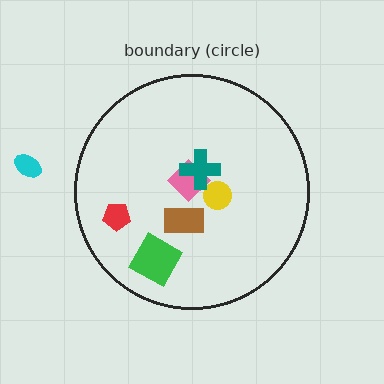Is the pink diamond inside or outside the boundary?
Inside.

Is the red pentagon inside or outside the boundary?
Inside.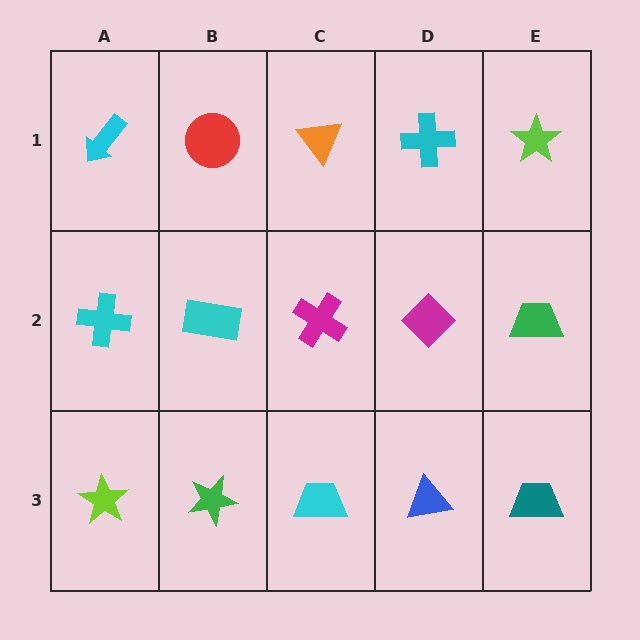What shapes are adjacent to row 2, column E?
A lime star (row 1, column E), a teal trapezoid (row 3, column E), a magenta diamond (row 2, column D).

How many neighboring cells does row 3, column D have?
3.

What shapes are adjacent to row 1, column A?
A cyan cross (row 2, column A), a red circle (row 1, column B).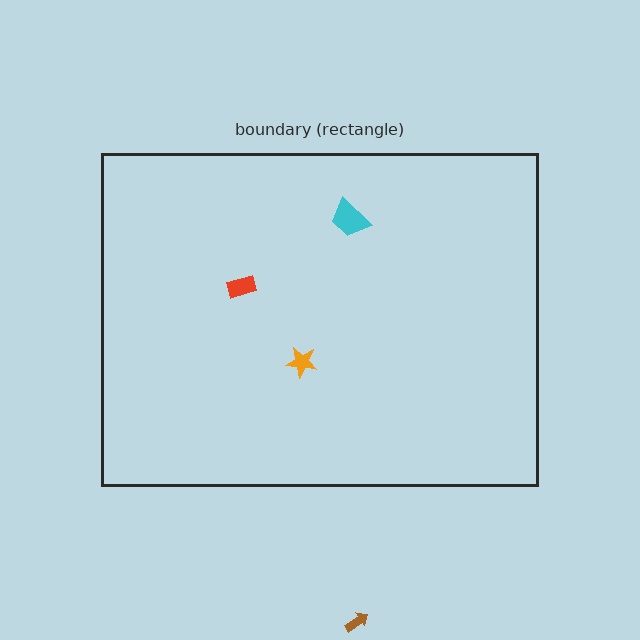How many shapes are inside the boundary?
3 inside, 1 outside.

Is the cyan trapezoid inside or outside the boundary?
Inside.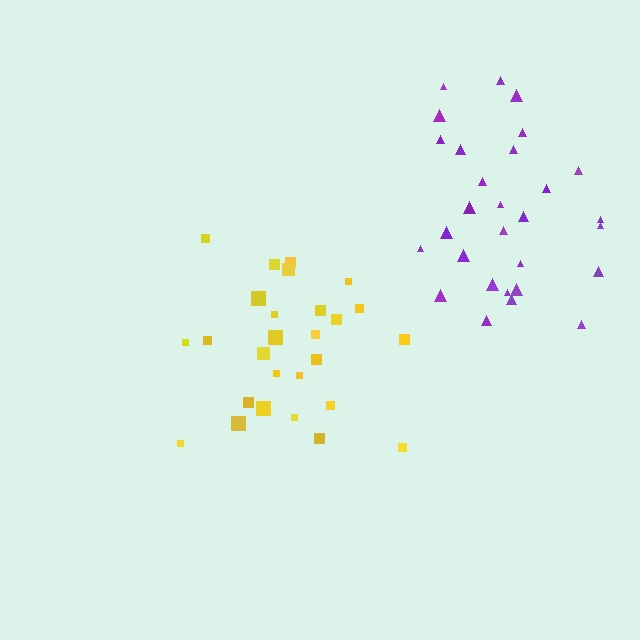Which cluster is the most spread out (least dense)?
Yellow.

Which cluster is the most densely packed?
Purple.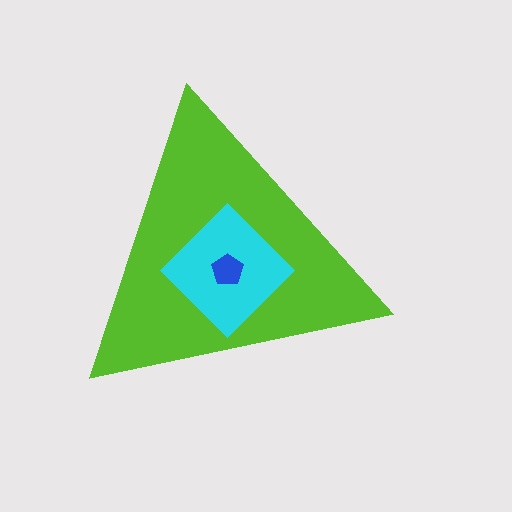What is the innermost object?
The blue pentagon.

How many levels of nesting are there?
3.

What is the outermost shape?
The lime triangle.